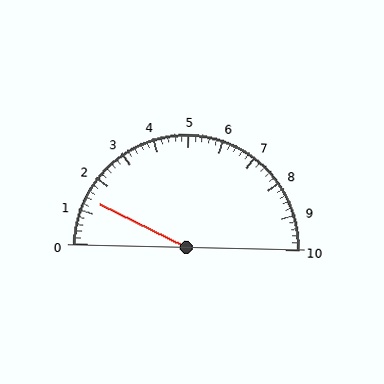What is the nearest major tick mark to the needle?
The nearest major tick mark is 1.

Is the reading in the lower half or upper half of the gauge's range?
The reading is in the lower half of the range (0 to 10).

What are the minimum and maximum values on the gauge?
The gauge ranges from 0 to 10.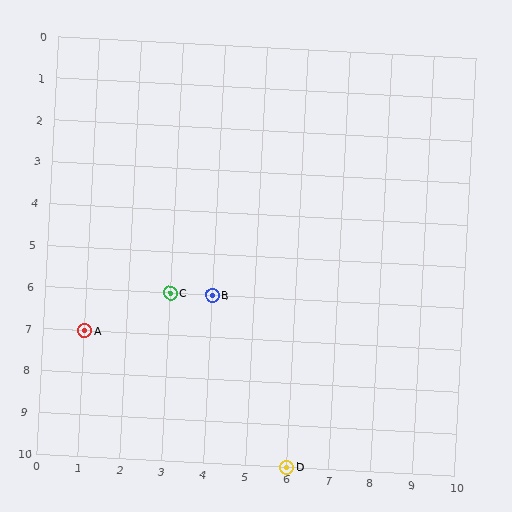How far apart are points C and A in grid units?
Points C and A are 2 columns and 1 row apart (about 2.2 grid units diagonally).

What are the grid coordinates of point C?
Point C is at grid coordinates (3, 6).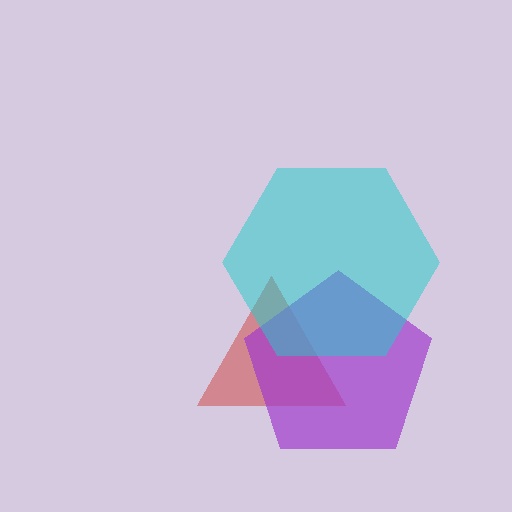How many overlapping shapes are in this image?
There are 3 overlapping shapes in the image.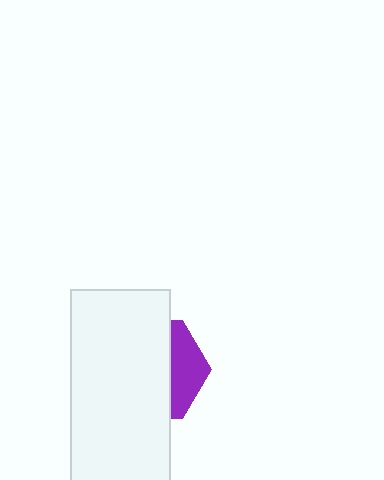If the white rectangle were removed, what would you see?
You would see the complete purple hexagon.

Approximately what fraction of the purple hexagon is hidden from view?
Roughly 70% of the purple hexagon is hidden behind the white rectangle.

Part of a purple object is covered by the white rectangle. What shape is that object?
It is a hexagon.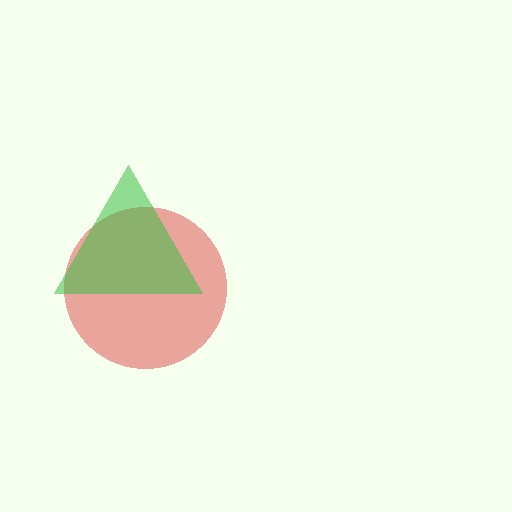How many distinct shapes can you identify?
There are 2 distinct shapes: a red circle, a green triangle.